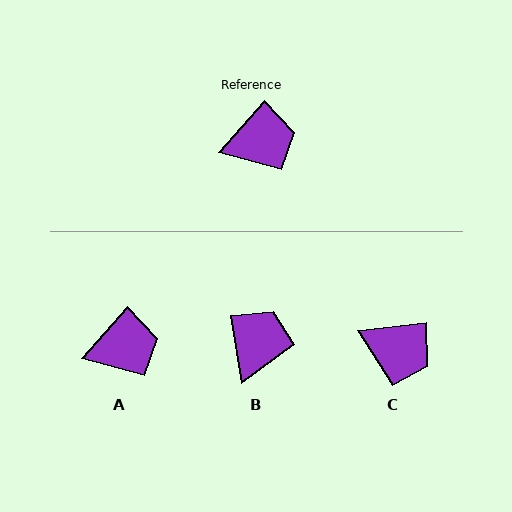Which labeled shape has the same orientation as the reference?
A.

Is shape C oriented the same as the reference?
No, it is off by about 42 degrees.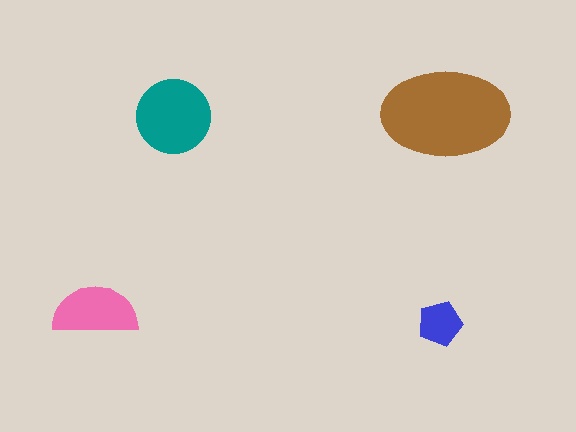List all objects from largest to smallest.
The brown ellipse, the teal circle, the pink semicircle, the blue pentagon.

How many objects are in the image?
There are 4 objects in the image.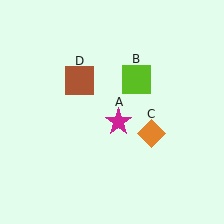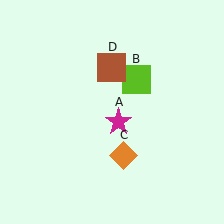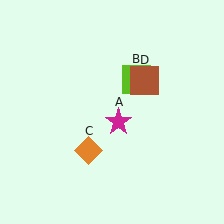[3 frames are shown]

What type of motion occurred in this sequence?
The orange diamond (object C), brown square (object D) rotated clockwise around the center of the scene.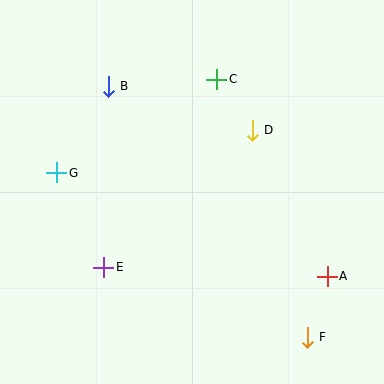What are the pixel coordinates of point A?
Point A is at (327, 276).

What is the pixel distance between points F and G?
The distance between F and G is 300 pixels.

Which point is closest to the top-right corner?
Point C is closest to the top-right corner.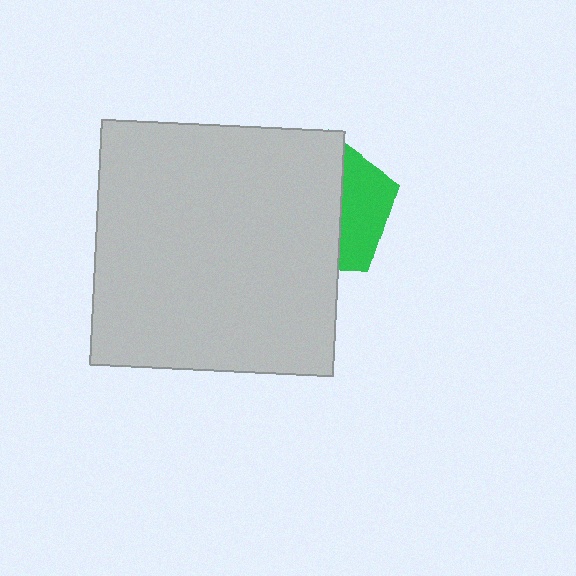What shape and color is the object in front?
The object in front is a light gray rectangle.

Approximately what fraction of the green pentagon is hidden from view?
Roughly 65% of the green pentagon is hidden behind the light gray rectangle.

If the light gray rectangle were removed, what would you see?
You would see the complete green pentagon.